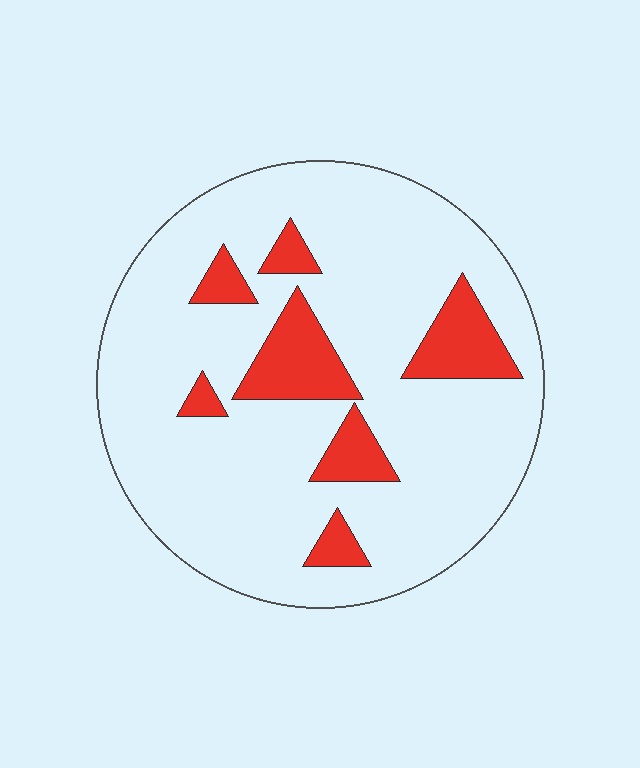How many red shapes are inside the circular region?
7.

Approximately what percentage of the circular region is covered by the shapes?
Approximately 15%.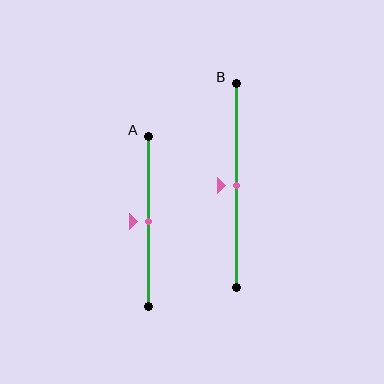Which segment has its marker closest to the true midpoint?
Segment A has its marker closest to the true midpoint.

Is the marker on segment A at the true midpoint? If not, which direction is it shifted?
Yes, the marker on segment A is at the true midpoint.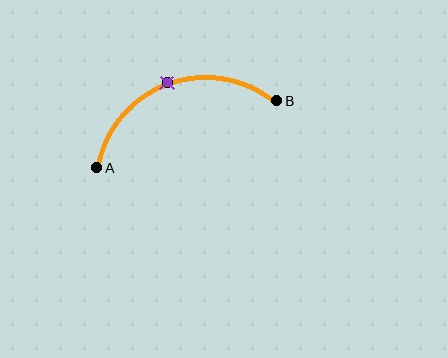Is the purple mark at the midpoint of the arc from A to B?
Yes. The purple mark lies on the arc at equal arc-length from both A and B — it is the arc midpoint.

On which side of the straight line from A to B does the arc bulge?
The arc bulges above the straight line connecting A and B.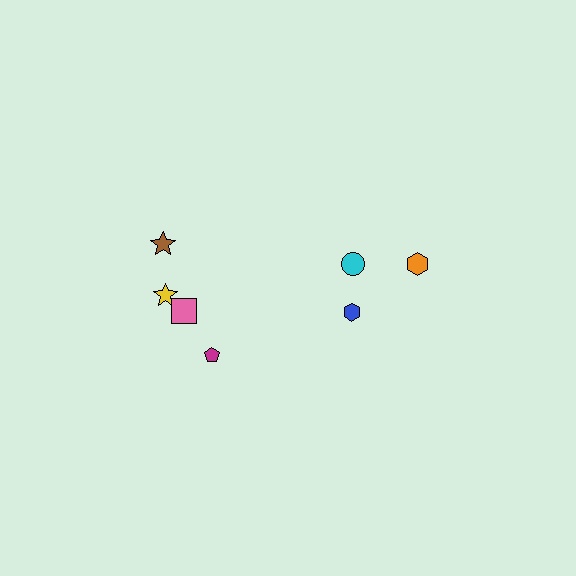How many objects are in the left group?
There are 5 objects.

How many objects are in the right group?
There are 3 objects.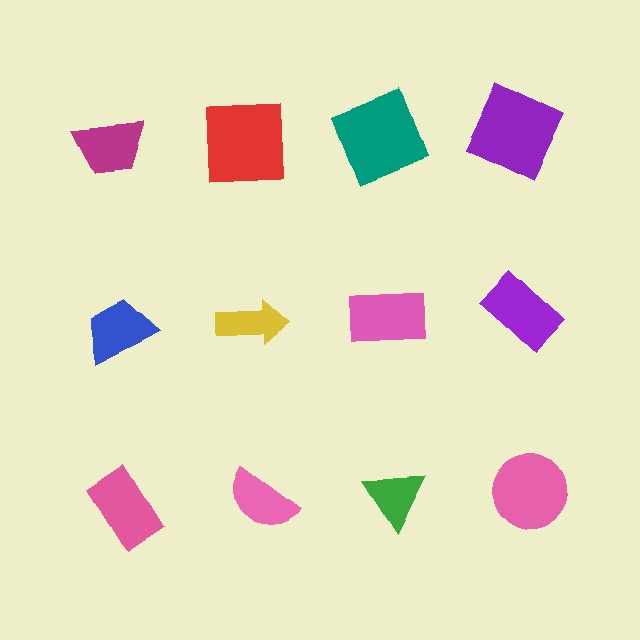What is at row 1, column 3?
A teal square.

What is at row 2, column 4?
A purple rectangle.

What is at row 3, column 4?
A pink circle.